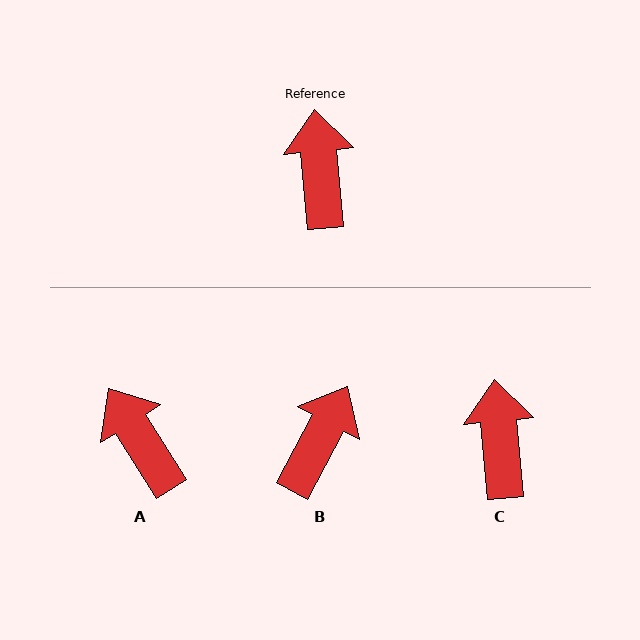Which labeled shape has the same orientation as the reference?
C.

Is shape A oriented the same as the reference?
No, it is off by about 27 degrees.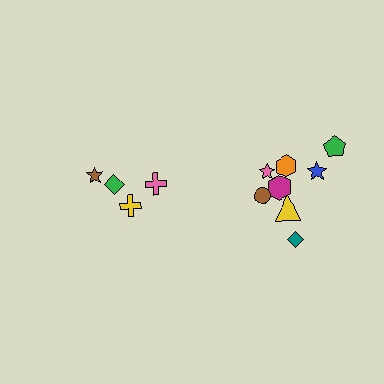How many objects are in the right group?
There are 8 objects.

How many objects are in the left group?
There are 4 objects.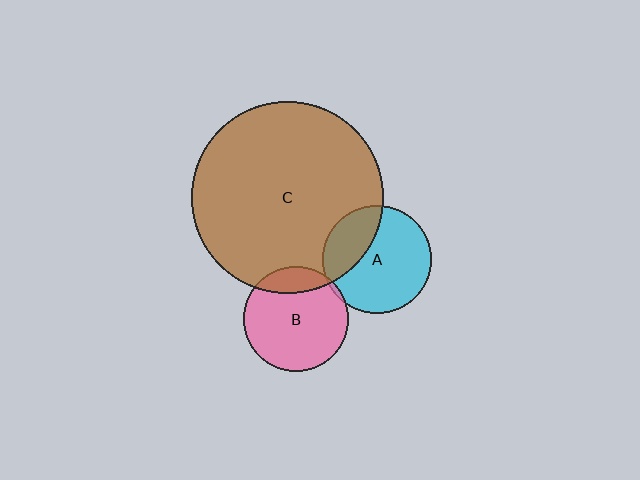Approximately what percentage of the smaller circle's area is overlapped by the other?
Approximately 30%.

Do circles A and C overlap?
Yes.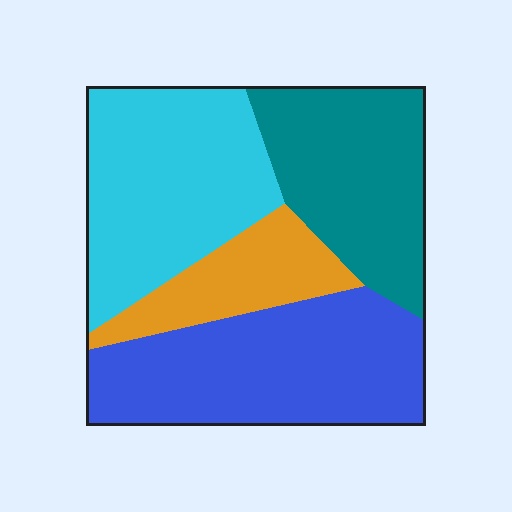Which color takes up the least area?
Orange, at roughly 15%.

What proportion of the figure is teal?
Teal covers 25% of the figure.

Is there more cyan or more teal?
Cyan.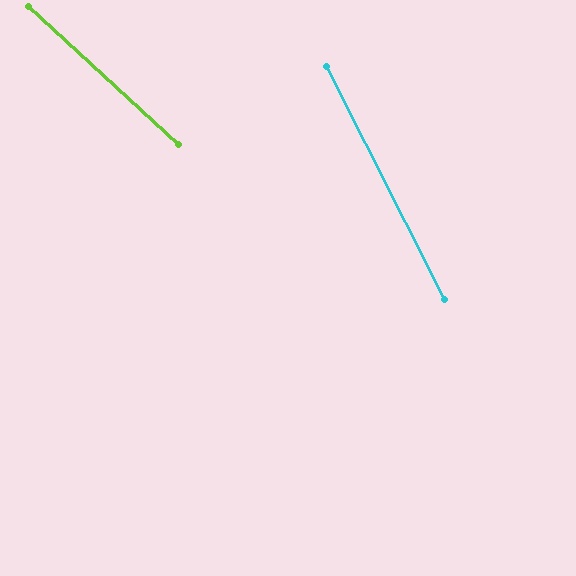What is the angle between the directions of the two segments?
Approximately 21 degrees.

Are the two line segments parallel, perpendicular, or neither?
Neither parallel nor perpendicular — they differ by about 21°.